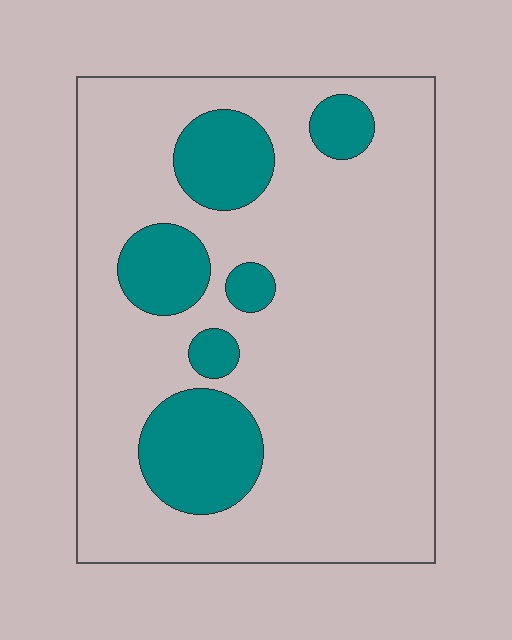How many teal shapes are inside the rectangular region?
6.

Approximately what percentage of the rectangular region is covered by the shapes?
Approximately 20%.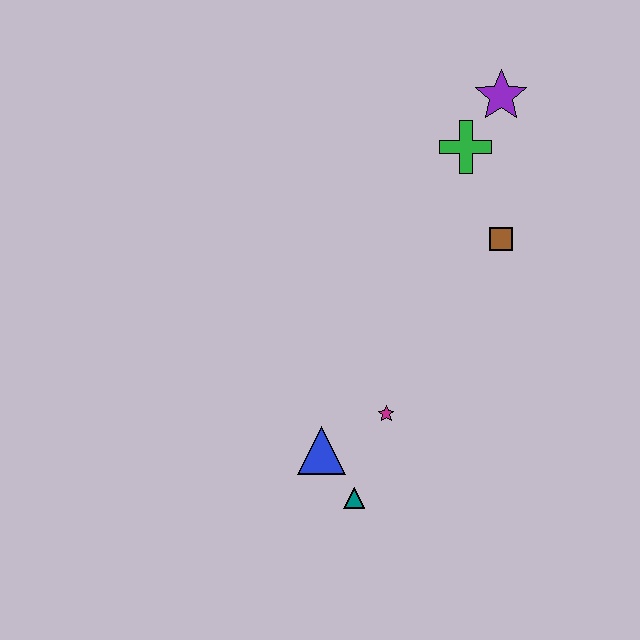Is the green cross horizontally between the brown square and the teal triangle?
Yes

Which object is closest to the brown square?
The green cross is closest to the brown square.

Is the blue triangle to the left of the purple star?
Yes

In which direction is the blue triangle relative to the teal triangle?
The blue triangle is above the teal triangle.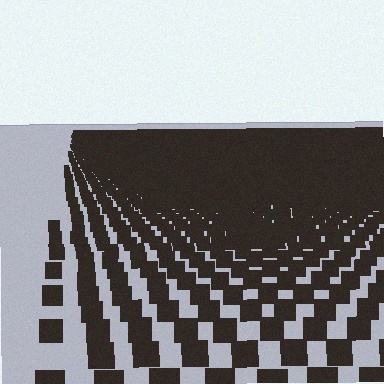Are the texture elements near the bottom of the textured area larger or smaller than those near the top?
Larger. Near the bottom, elements are closer to the viewer and appear at a bigger on-screen size.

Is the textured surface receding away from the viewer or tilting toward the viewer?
The surface is receding away from the viewer. Texture elements get smaller and denser toward the top.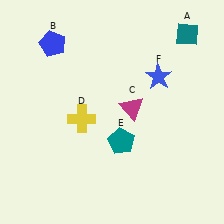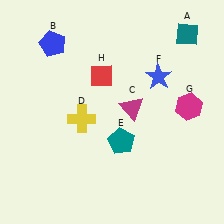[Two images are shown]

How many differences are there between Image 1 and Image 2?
There are 2 differences between the two images.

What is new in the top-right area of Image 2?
A magenta hexagon (G) was added in the top-right area of Image 2.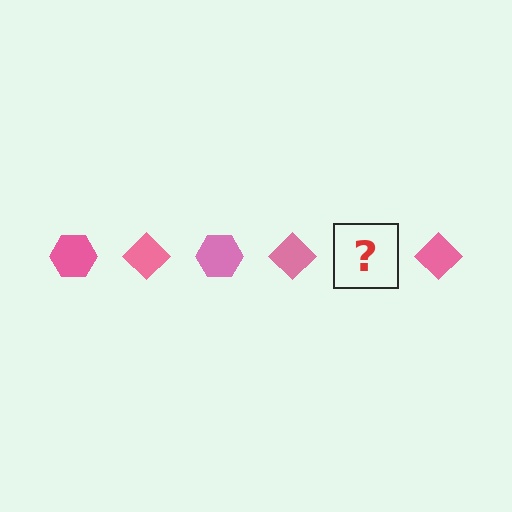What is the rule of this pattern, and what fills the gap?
The rule is that the pattern cycles through hexagon, diamond shapes in pink. The gap should be filled with a pink hexagon.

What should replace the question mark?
The question mark should be replaced with a pink hexagon.